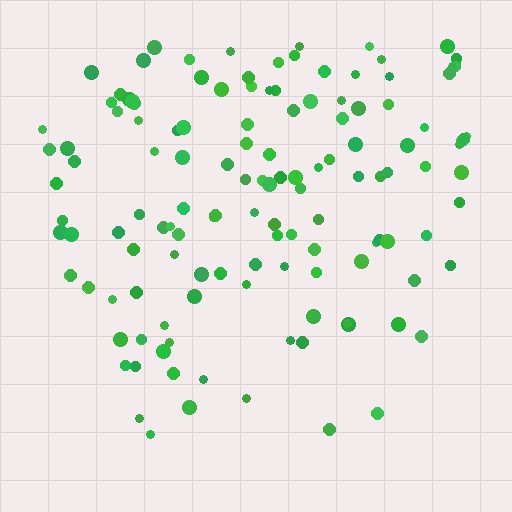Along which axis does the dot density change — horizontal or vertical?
Vertical.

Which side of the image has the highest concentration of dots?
The top.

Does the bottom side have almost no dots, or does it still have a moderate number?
Still a moderate number, just noticeably fewer than the top.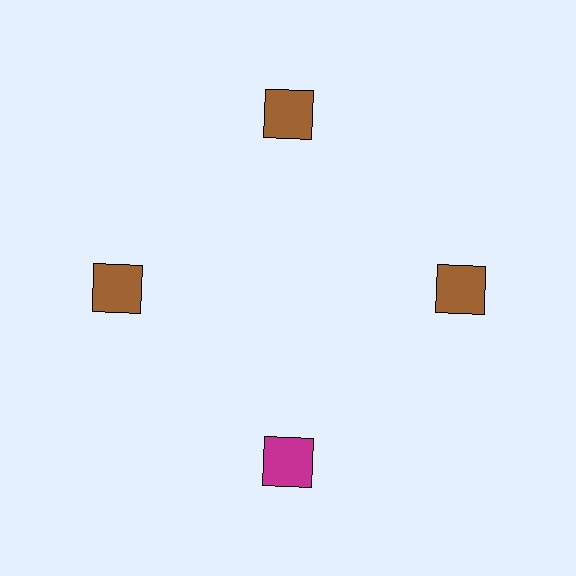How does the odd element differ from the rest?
It has a different color: magenta instead of brown.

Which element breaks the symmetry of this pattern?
The magenta square at roughly the 6 o'clock position breaks the symmetry. All other shapes are brown squares.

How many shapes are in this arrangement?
There are 4 shapes arranged in a ring pattern.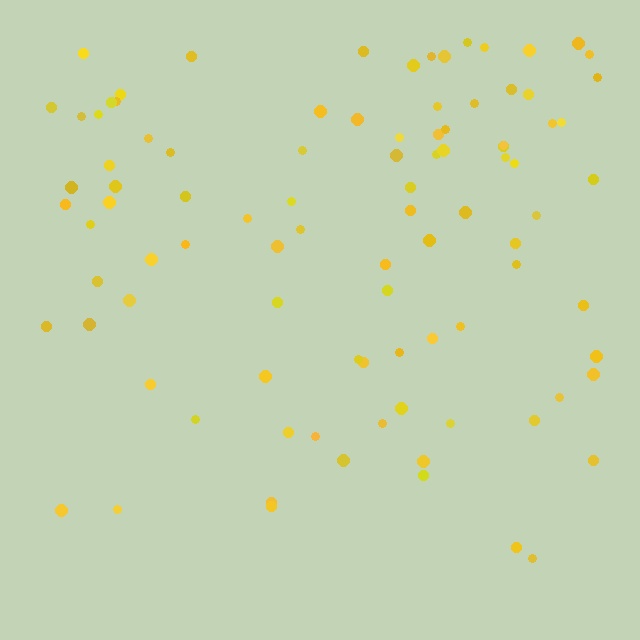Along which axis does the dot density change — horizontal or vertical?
Vertical.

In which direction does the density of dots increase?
From bottom to top, with the top side densest.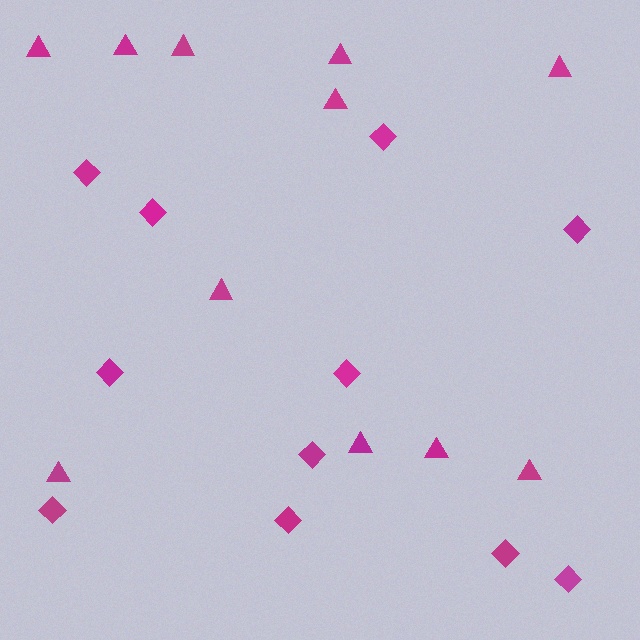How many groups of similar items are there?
There are 2 groups: one group of diamonds (11) and one group of triangles (11).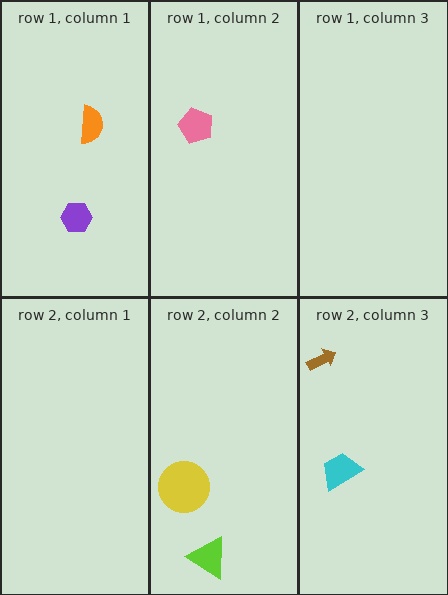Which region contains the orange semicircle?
The row 1, column 1 region.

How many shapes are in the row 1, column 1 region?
2.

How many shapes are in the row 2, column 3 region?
2.